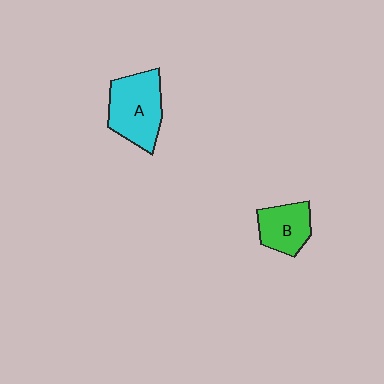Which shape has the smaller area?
Shape B (green).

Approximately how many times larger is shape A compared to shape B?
Approximately 1.5 times.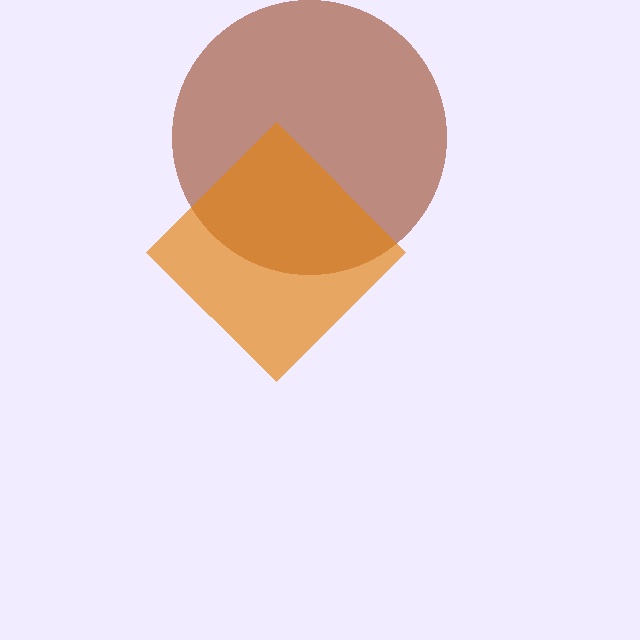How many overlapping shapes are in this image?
There are 2 overlapping shapes in the image.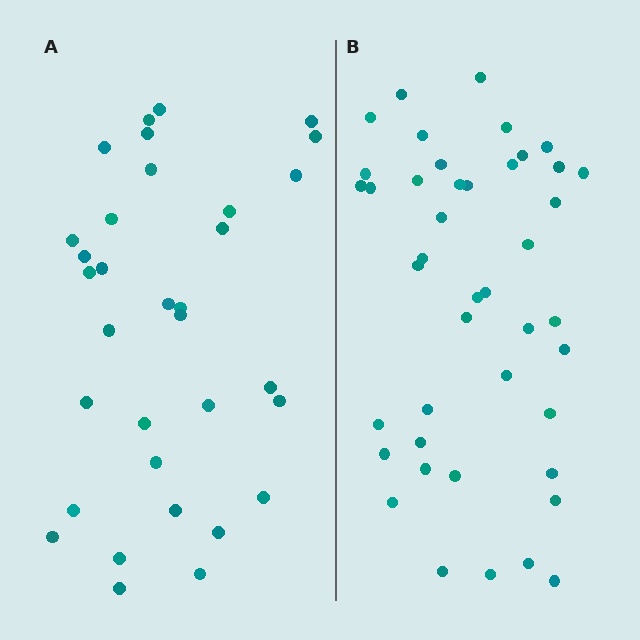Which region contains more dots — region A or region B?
Region B (the right region) has more dots.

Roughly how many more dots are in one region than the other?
Region B has roughly 10 or so more dots than region A.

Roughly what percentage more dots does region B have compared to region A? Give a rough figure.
About 30% more.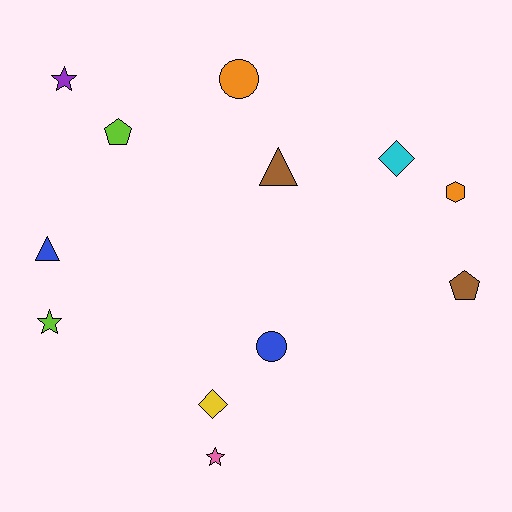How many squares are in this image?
There are no squares.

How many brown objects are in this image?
There are 2 brown objects.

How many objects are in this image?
There are 12 objects.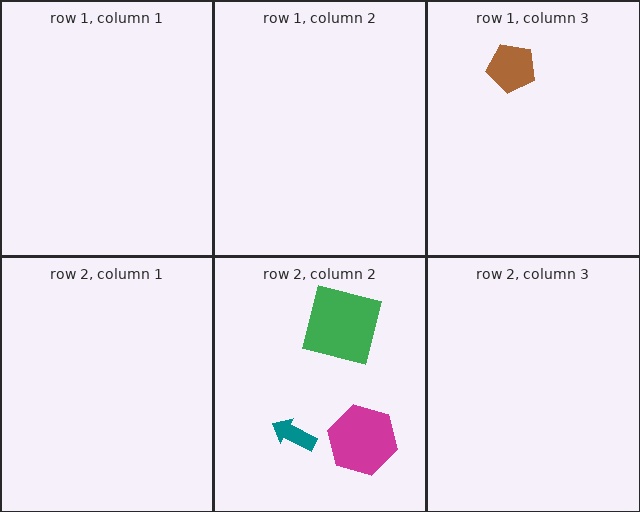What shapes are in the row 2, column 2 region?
The teal arrow, the magenta hexagon, the green square.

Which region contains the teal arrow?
The row 2, column 2 region.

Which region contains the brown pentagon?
The row 1, column 3 region.